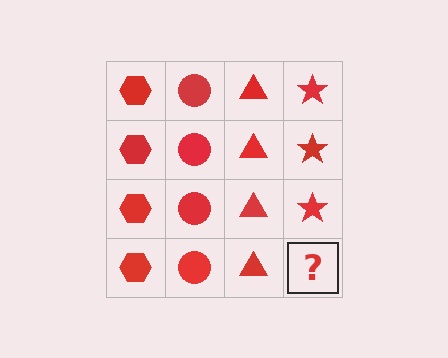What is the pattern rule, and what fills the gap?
The rule is that each column has a consistent shape. The gap should be filled with a red star.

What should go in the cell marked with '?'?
The missing cell should contain a red star.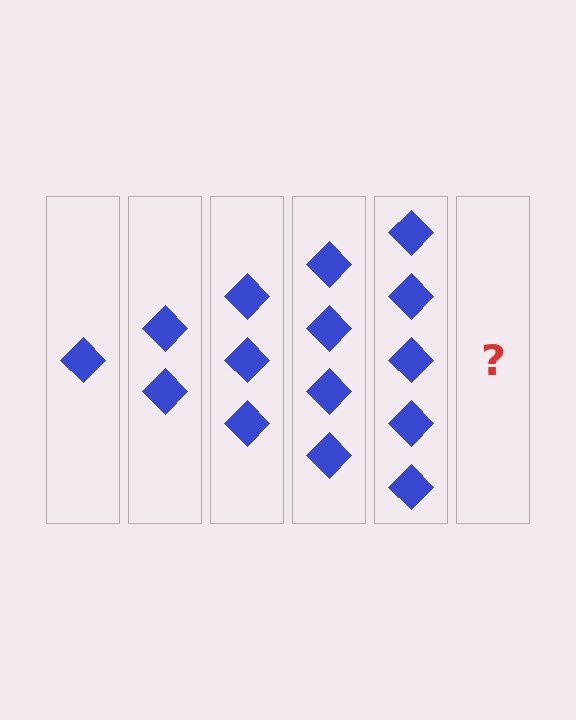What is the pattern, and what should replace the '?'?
The pattern is that each step adds one more diamond. The '?' should be 6 diamonds.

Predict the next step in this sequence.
The next step is 6 diamonds.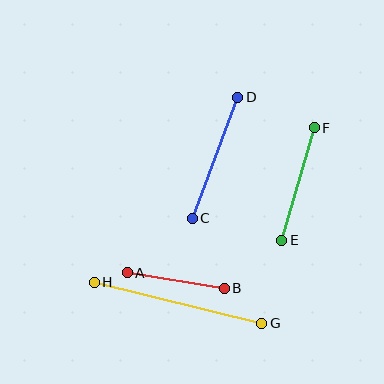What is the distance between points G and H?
The distance is approximately 172 pixels.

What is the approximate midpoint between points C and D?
The midpoint is at approximately (215, 158) pixels.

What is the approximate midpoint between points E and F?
The midpoint is at approximately (298, 184) pixels.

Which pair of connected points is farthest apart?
Points G and H are farthest apart.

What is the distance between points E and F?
The distance is approximately 117 pixels.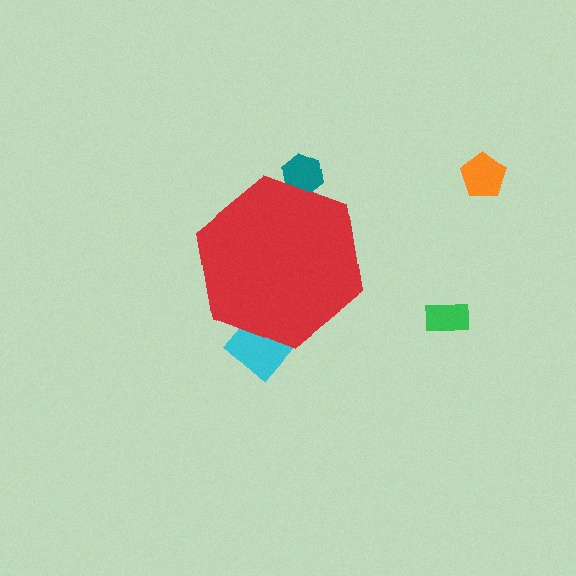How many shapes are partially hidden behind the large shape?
2 shapes are partially hidden.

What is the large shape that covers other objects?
A red hexagon.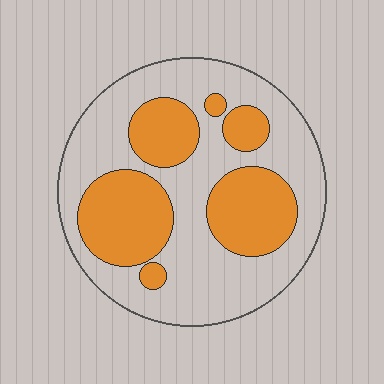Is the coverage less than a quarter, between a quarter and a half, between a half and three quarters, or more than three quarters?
Between a quarter and a half.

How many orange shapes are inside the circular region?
6.